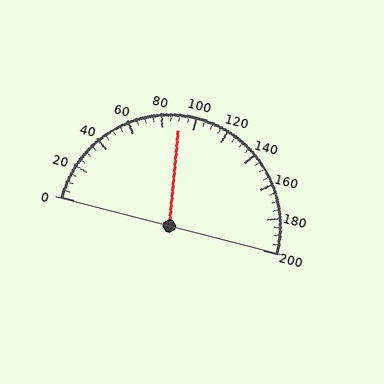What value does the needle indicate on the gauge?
The needle indicates approximately 90.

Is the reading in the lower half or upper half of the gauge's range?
The reading is in the lower half of the range (0 to 200).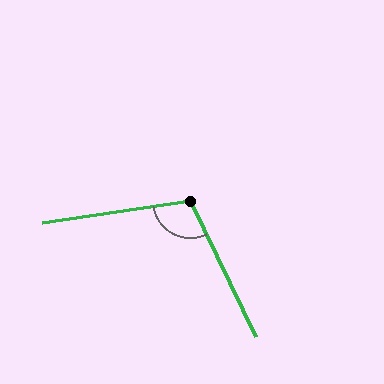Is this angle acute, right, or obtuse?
It is obtuse.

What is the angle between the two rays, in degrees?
Approximately 107 degrees.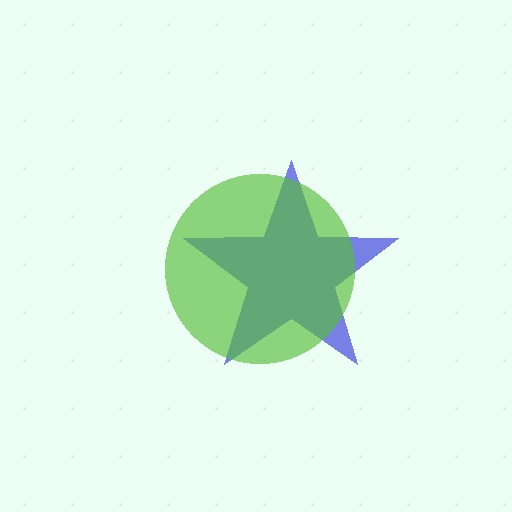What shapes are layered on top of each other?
The layered shapes are: a blue star, a lime circle.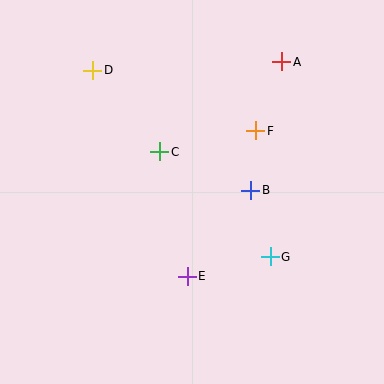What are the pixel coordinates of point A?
Point A is at (282, 62).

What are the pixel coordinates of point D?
Point D is at (93, 70).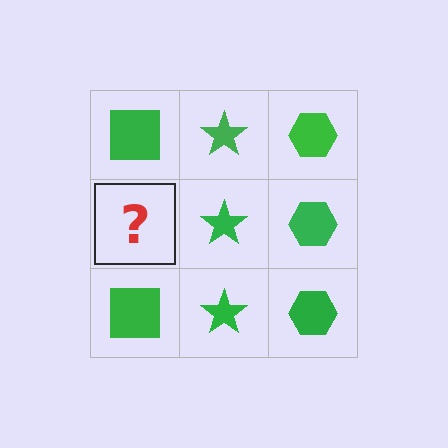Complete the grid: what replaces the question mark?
The question mark should be replaced with a green square.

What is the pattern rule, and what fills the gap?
The rule is that each column has a consistent shape. The gap should be filled with a green square.